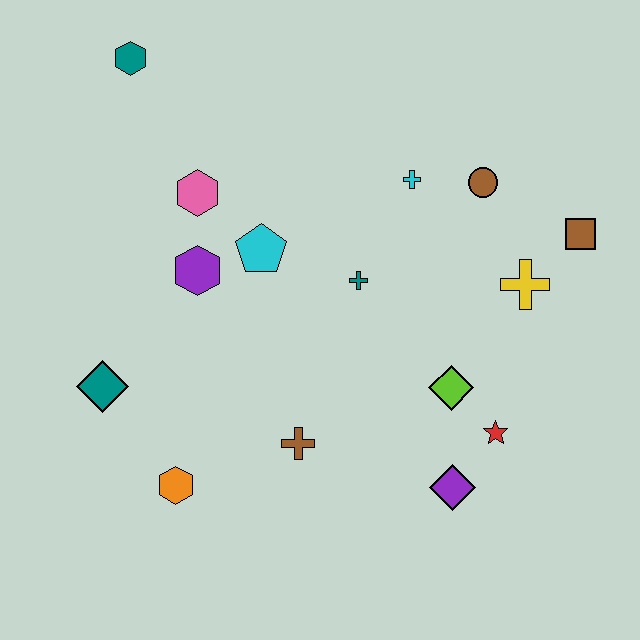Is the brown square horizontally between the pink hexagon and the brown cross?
No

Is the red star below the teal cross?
Yes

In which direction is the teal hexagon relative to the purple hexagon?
The teal hexagon is above the purple hexagon.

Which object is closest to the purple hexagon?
The cyan pentagon is closest to the purple hexagon.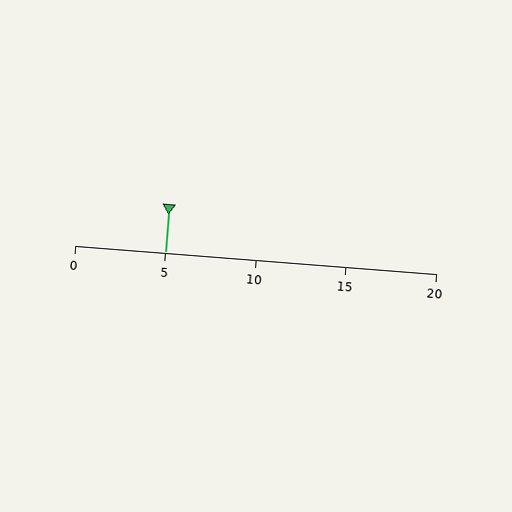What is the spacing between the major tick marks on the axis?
The major ticks are spaced 5 apart.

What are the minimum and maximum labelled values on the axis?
The axis runs from 0 to 20.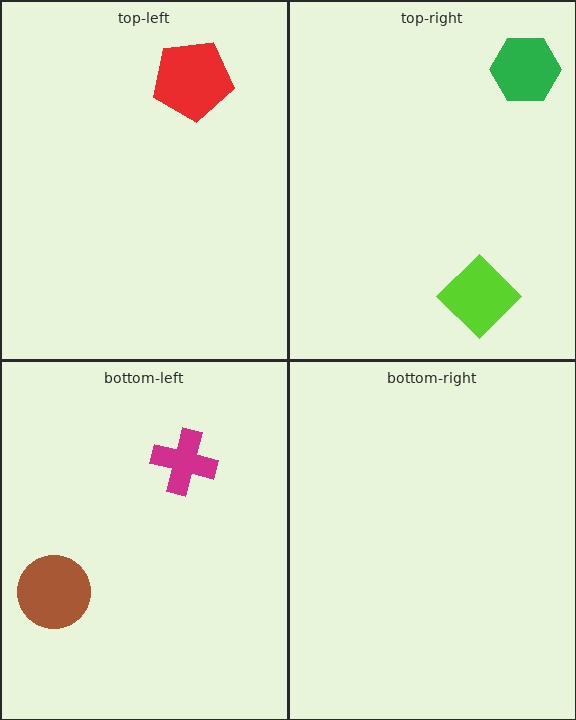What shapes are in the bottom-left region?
The brown circle, the magenta cross.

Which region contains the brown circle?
The bottom-left region.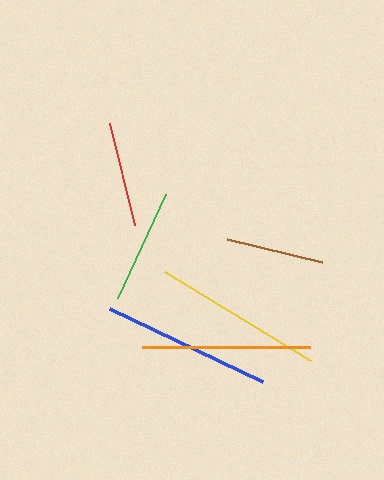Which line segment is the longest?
The yellow line is the longest at approximately 171 pixels.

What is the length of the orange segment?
The orange segment is approximately 168 pixels long.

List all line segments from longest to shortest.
From longest to shortest: yellow, blue, orange, green, red, brown.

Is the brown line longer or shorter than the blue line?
The blue line is longer than the brown line.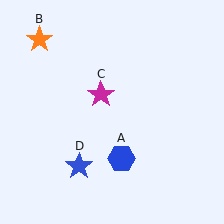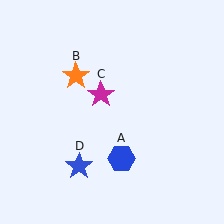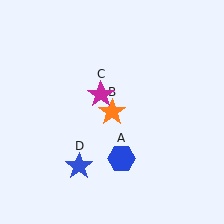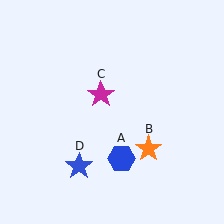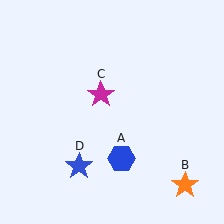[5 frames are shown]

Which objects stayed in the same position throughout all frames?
Blue hexagon (object A) and magenta star (object C) and blue star (object D) remained stationary.